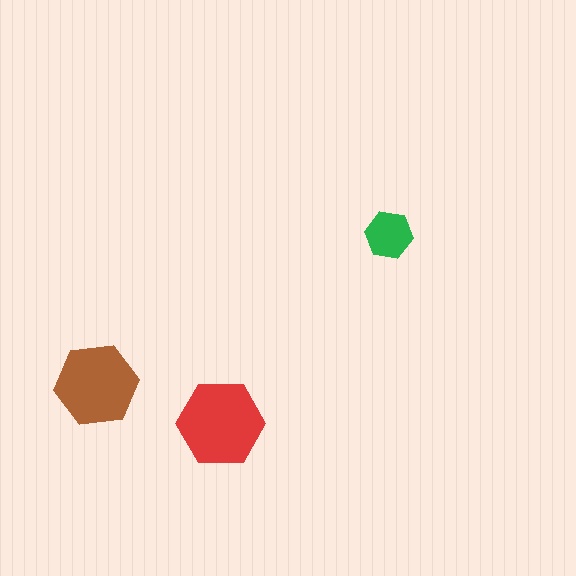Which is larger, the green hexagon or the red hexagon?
The red one.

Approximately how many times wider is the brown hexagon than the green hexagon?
About 1.5 times wider.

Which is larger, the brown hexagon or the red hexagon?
The red one.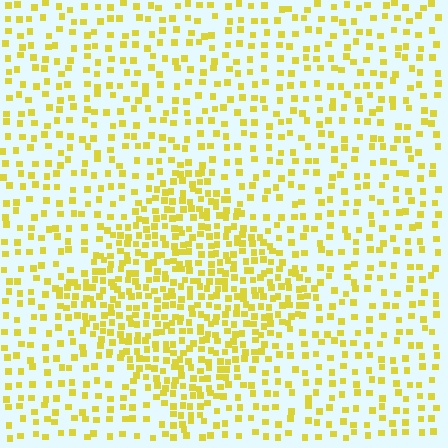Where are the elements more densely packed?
The elements are more densely packed inside the diamond boundary.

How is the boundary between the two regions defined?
The boundary is defined by a change in element density (approximately 2.1x ratio). All elements are the same color, size, and shape.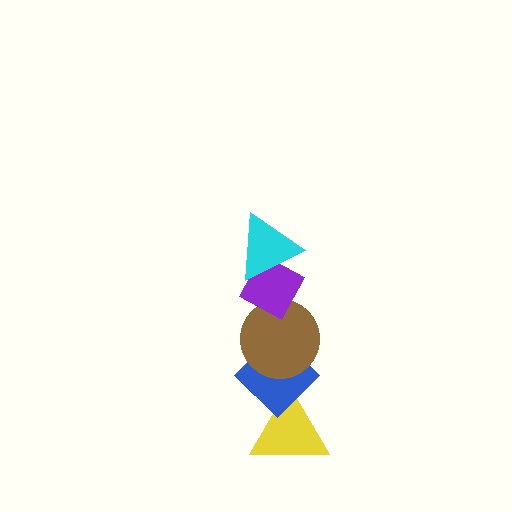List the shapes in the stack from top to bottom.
From top to bottom: the cyan triangle, the purple diamond, the brown circle, the blue diamond, the yellow triangle.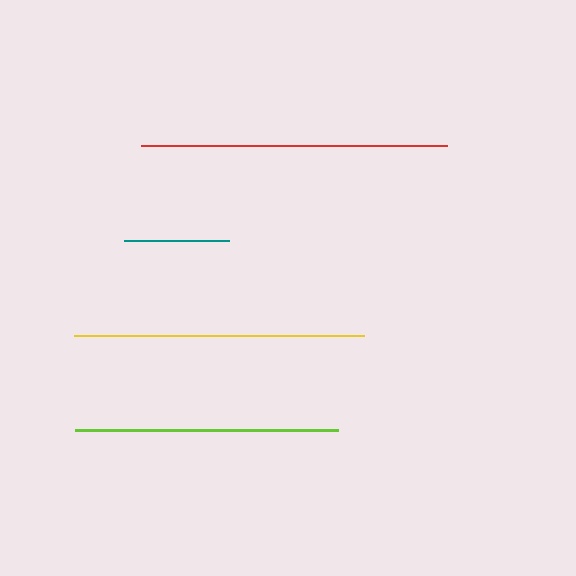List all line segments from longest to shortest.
From longest to shortest: red, yellow, lime, teal.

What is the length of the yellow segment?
The yellow segment is approximately 289 pixels long.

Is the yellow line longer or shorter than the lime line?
The yellow line is longer than the lime line.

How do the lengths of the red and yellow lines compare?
The red and yellow lines are approximately the same length.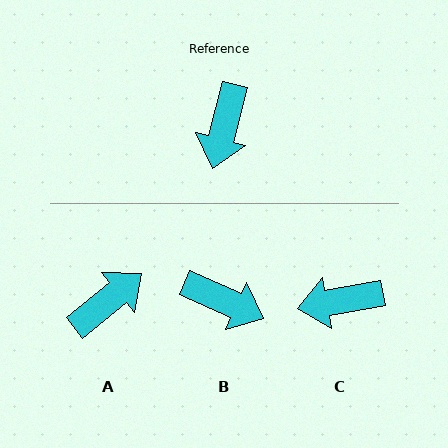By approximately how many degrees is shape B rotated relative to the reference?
Approximately 81 degrees counter-clockwise.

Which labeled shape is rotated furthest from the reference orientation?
A, about 144 degrees away.